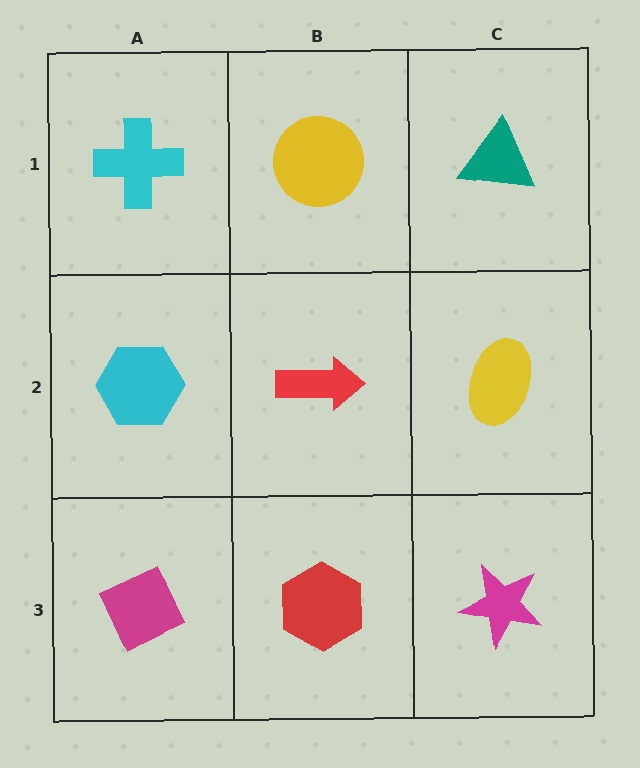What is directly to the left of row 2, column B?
A cyan hexagon.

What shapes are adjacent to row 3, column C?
A yellow ellipse (row 2, column C), a red hexagon (row 3, column B).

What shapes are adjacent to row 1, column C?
A yellow ellipse (row 2, column C), a yellow circle (row 1, column B).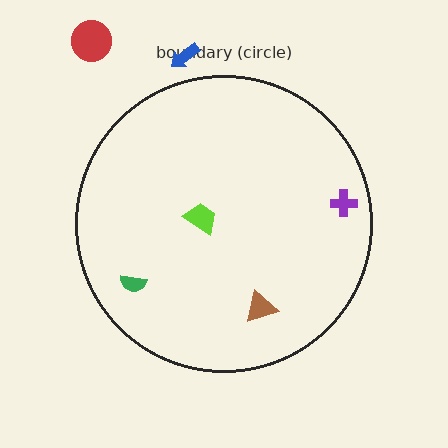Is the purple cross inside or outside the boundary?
Inside.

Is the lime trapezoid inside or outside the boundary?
Inside.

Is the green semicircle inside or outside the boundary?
Inside.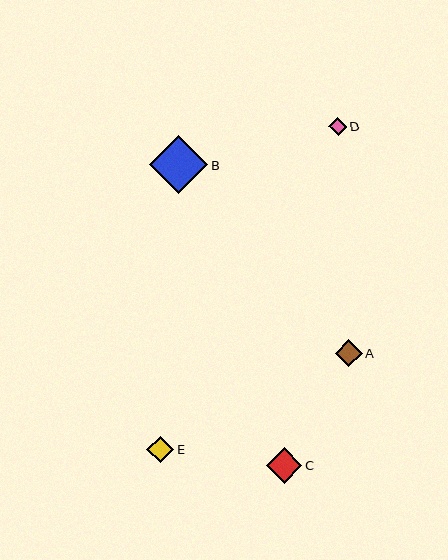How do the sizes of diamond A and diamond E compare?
Diamond A and diamond E are approximately the same size.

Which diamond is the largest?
Diamond B is the largest with a size of approximately 58 pixels.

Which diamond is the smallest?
Diamond D is the smallest with a size of approximately 17 pixels.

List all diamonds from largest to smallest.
From largest to smallest: B, C, A, E, D.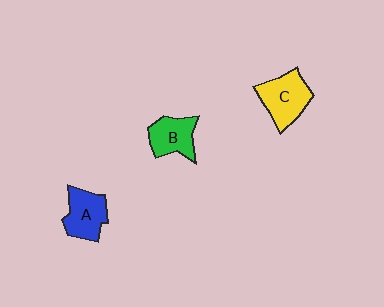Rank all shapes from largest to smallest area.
From largest to smallest: C (yellow), A (blue), B (green).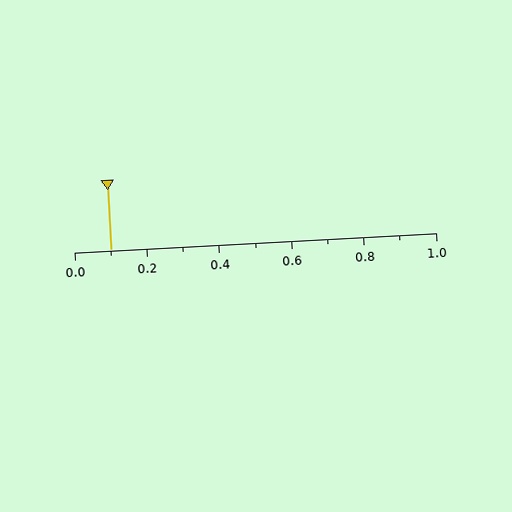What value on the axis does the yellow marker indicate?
The marker indicates approximately 0.1.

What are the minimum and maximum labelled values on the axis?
The axis runs from 0.0 to 1.0.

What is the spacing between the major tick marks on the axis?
The major ticks are spaced 0.2 apart.